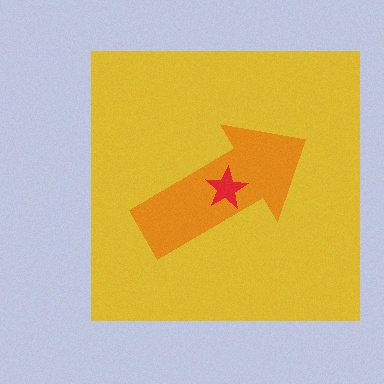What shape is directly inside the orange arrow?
The red star.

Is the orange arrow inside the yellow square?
Yes.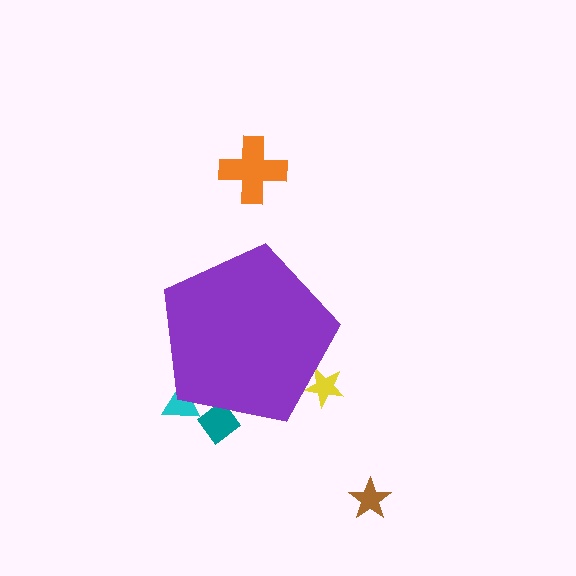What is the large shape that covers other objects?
A purple pentagon.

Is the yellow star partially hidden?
Yes, the yellow star is partially hidden behind the purple pentagon.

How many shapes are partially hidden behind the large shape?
3 shapes are partially hidden.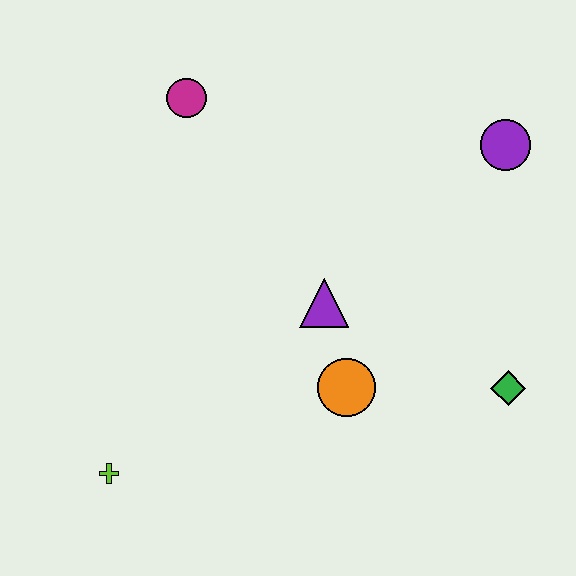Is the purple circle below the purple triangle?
No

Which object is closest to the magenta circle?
The purple triangle is closest to the magenta circle.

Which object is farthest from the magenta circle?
The green diamond is farthest from the magenta circle.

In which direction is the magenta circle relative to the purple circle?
The magenta circle is to the left of the purple circle.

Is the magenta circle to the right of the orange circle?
No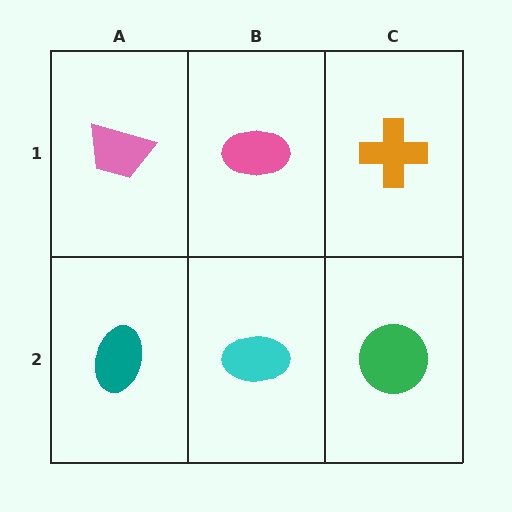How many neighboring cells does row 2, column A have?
2.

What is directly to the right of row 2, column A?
A cyan ellipse.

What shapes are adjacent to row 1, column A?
A teal ellipse (row 2, column A), a pink ellipse (row 1, column B).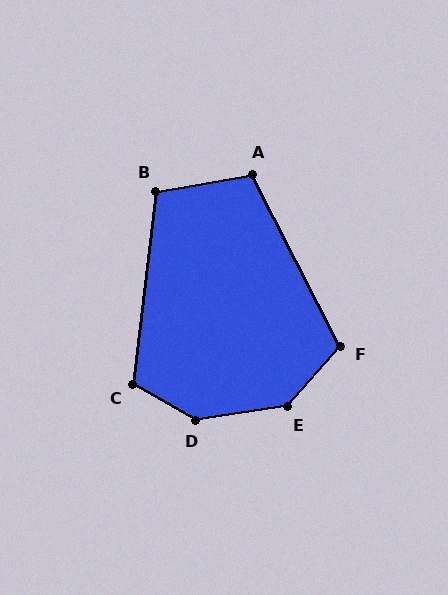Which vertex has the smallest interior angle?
B, at approximately 107 degrees.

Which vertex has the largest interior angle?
D, at approximately 142 degrees.